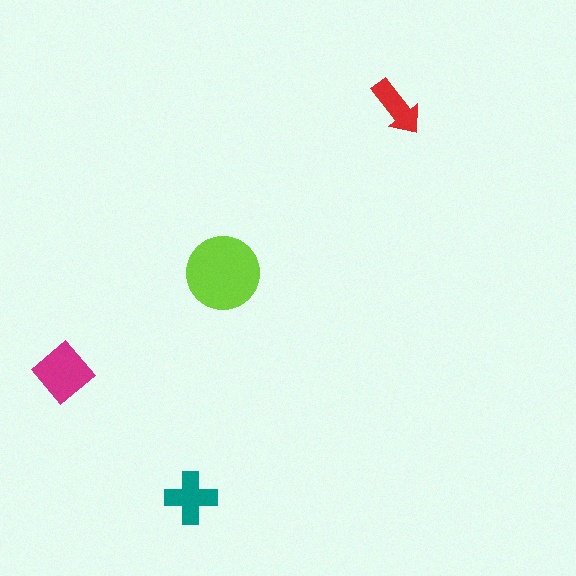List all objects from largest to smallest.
The lime circle, the magenta diamond, the teal cross, the red arrow.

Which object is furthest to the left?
The magenta diamond is leftmost.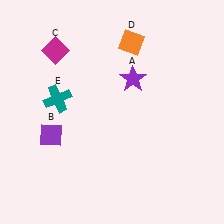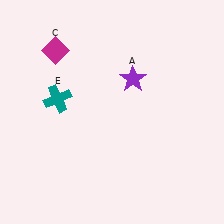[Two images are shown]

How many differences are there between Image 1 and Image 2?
There are 2 differences between the two images.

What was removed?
The orange diamond (D), the purple diamond (B) were removed in Image 2.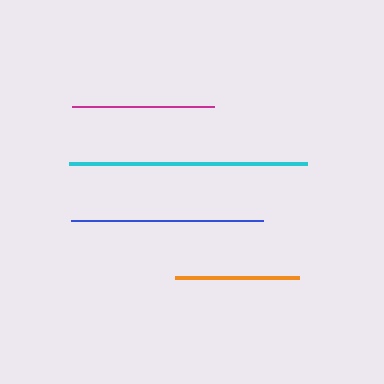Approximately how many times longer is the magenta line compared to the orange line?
The magenta line is approximately 1.2 times the length of the orange line.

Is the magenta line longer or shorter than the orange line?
The magenta line is longer than the orange line.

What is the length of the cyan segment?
The cyan segment is approximately 238 pixels long.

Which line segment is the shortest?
The orange line is the shortest at approximately 124 pixels.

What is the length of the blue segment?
The blue segment is approximately 192 pixels long.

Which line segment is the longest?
The cyan line is the longest at approximately 238 pixels.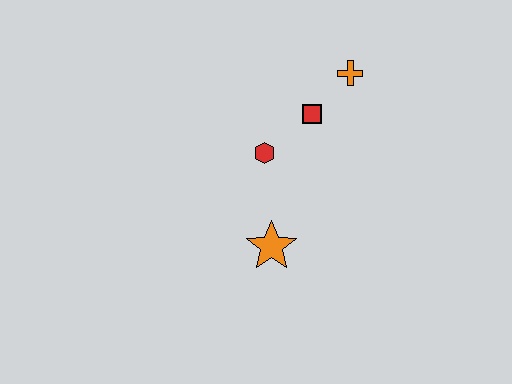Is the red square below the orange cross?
Yes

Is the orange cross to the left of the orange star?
No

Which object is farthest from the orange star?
The orange cross is farthest from the orange star.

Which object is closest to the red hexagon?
The red square is closest to the red hexagon.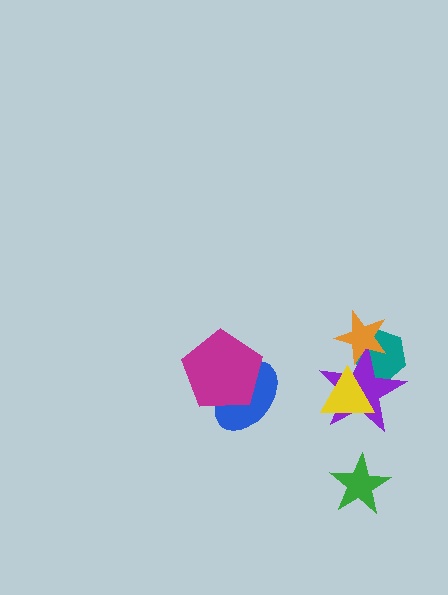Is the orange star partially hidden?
No, no other shape covers it.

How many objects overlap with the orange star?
2 objects overlap with the orange star.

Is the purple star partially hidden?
Yes, it is partially covered by another shape.